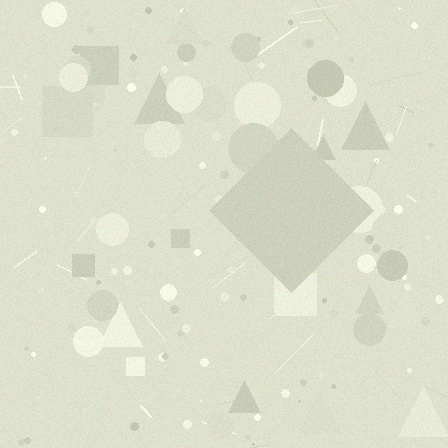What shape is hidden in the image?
A diamond is hidden in the image.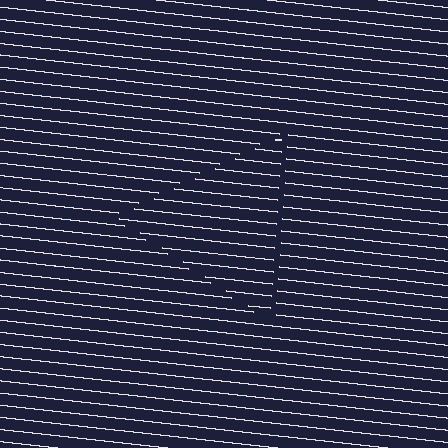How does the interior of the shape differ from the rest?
The interior of the shape contains the same grating, shifted by half a period — the contour is defined by the phase discontinuity where line-ends from the inner and outer gratings abut.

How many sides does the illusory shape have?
3 sides — the line-ends trace a triangle.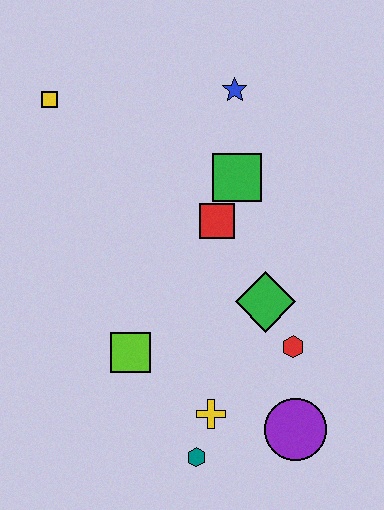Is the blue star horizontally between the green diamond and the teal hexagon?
Yes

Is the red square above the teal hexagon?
Yes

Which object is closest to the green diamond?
The red hexagon is closest to the green diamond.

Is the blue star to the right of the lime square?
Yes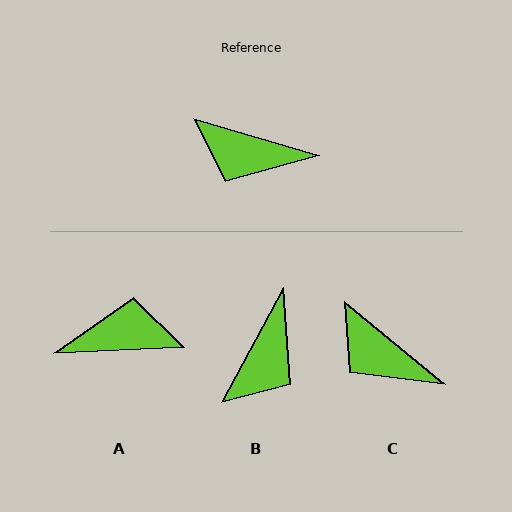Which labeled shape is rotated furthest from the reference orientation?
A, about 161 degrees away.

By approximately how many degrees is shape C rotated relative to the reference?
Approximately 23 degrees clockwise.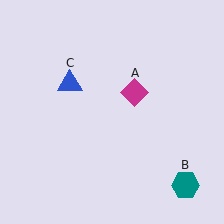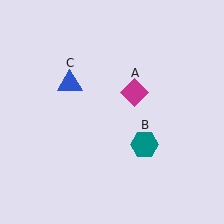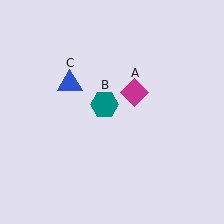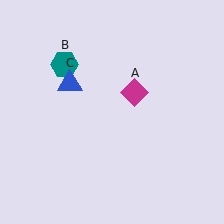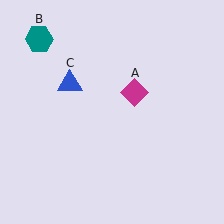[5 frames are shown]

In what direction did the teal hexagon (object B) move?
The teal hexagon (object B) moved up and to the left.